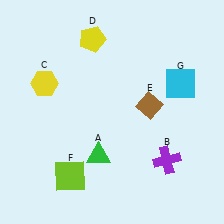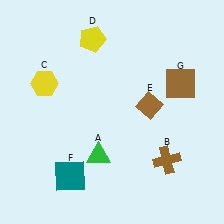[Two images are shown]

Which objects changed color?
B changed from purple to brown. F changed from lime to teal. G changed from cyan to brown.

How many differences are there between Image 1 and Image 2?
There are 3 differences between the two images.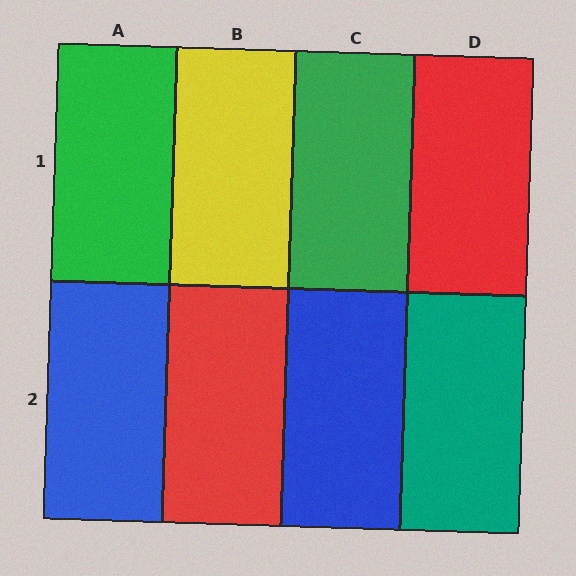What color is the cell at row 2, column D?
Teal.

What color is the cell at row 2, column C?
Blue.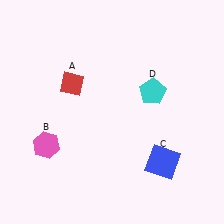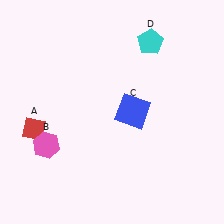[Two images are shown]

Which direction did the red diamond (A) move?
The red diamond (A) moved down.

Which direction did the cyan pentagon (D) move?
The cyan pentagon (D) moved up.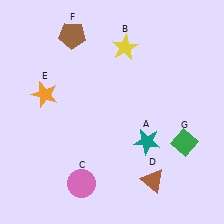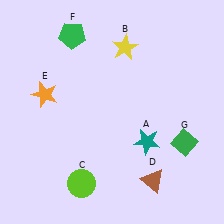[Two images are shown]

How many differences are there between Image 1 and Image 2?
There are 2 differences between the two images.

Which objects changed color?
C changed from pink to lime. F changed from brown to green.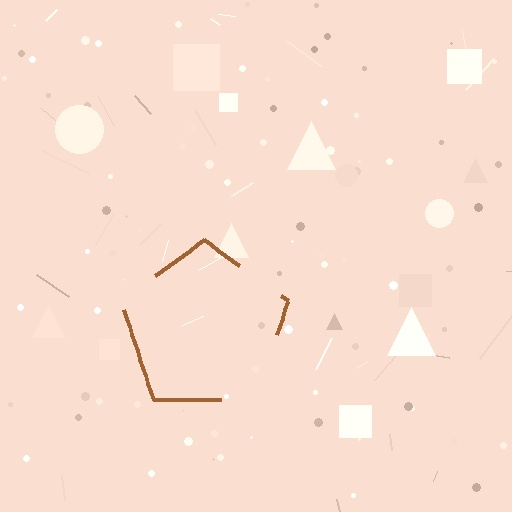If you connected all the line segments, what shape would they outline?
They would outline a pentagon.